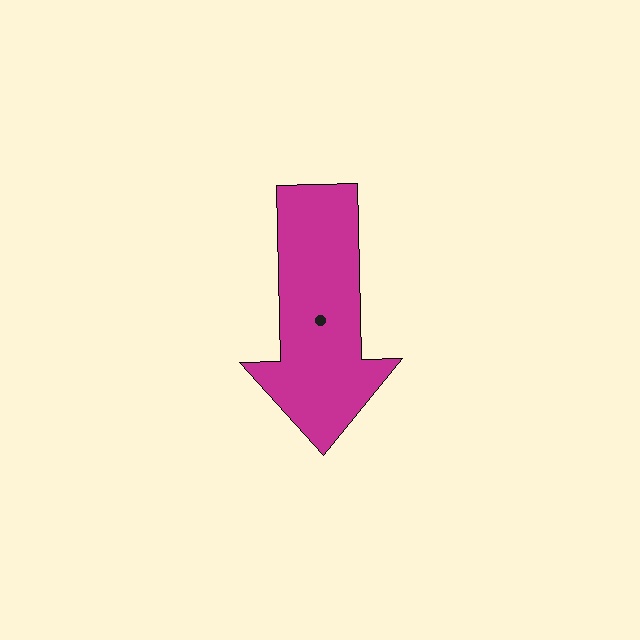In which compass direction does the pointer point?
South.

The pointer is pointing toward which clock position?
Roughly 6 o'clock.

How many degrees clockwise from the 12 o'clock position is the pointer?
Approximately 179 degrees.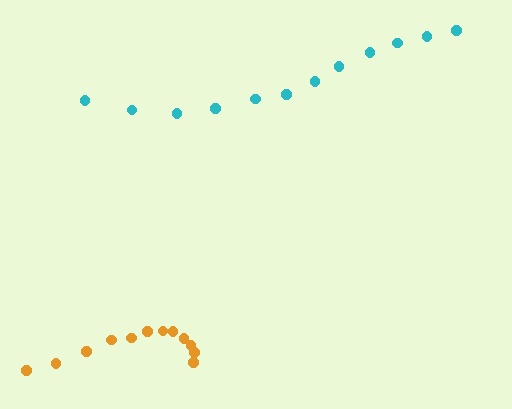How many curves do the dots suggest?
There are 2 distinct paths.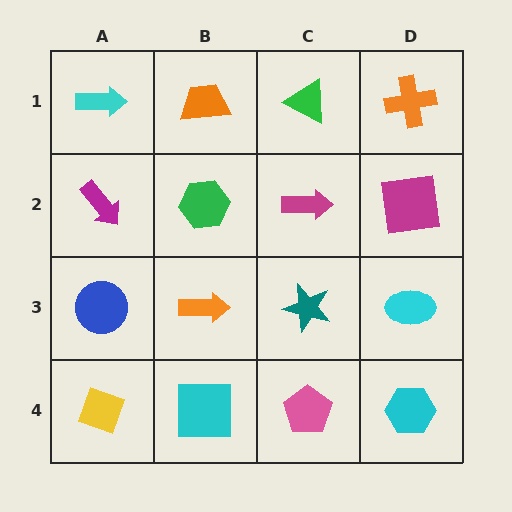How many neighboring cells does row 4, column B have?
3.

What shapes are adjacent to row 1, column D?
A magenta square (row 2, column D), a green triangle (row 1, column C).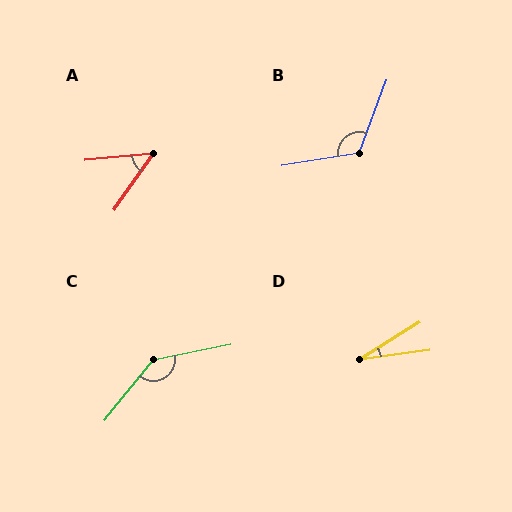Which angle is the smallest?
D, at approximately 24 degrees.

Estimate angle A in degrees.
Approximately 50 degrees.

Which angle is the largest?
C, at approximately 140 degrees.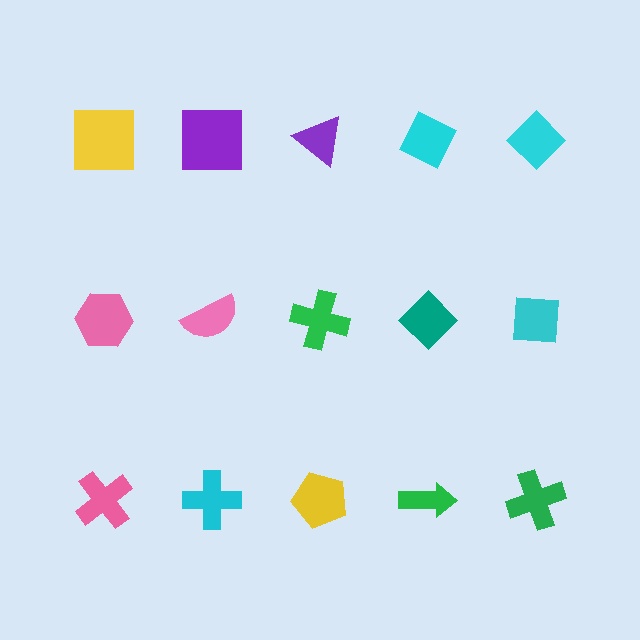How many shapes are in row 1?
5 shapes.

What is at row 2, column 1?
A pink hexagon.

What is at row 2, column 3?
A green cross.